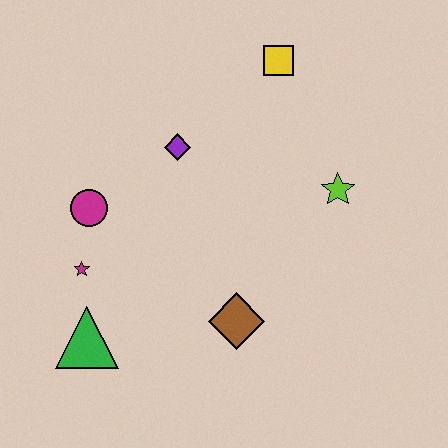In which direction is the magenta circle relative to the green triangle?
The magenta circle is above the green triangle.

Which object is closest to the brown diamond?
The green triangle is closest to the brown diamond.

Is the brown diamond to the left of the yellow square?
Yes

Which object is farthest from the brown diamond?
The yellow square is farthest from the brown diamond.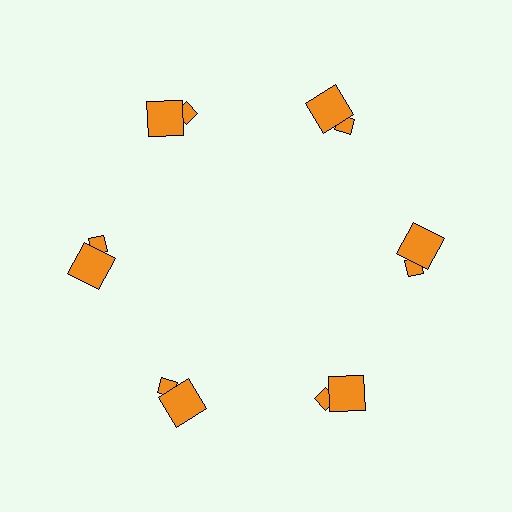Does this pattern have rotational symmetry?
Yes, this pattern has 6-fold rotational symmetry. It looks the same after rotating 60 degrees around the center.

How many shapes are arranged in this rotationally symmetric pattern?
There are 12 shapes, arranged in 6 groups of 2.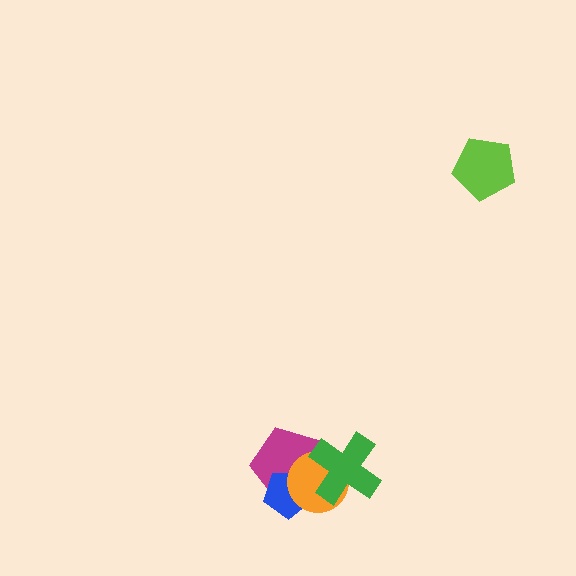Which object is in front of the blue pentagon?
The orange circle is in front of the blue pentagon.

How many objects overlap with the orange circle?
3 objects overlap with the orange circle.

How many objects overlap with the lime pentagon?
0 objects overlap with the lime pentagon.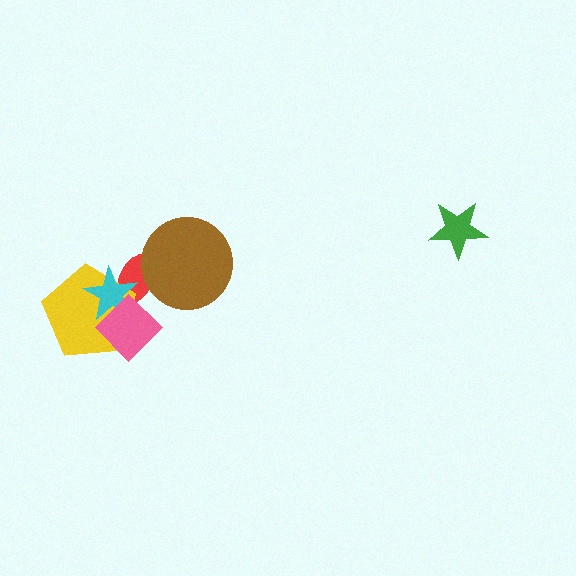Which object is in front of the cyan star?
The pink diamond is in front of the cyan star.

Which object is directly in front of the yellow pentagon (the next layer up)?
The cyan star is directly in front of the yellow pentagon.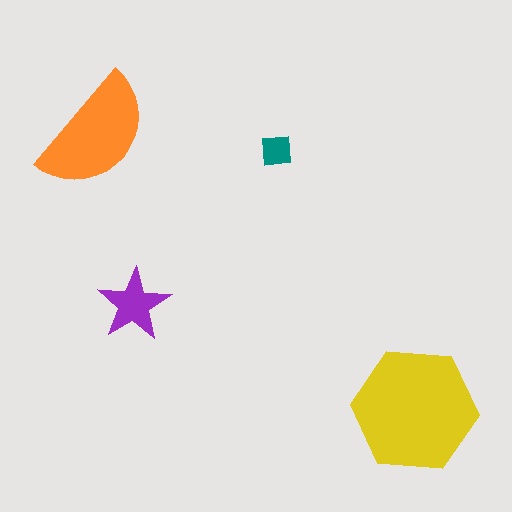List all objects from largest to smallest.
The yellow hexagon, the orange semicircle, the purple star, the teal square.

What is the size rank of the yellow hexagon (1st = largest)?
1st.